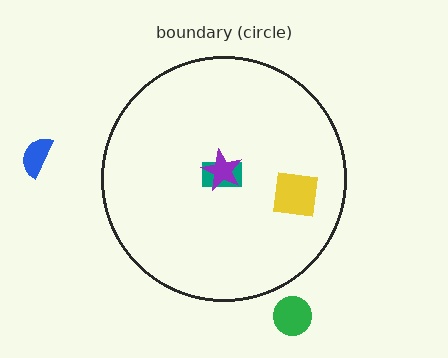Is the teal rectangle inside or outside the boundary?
Inside.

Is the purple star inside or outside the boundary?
Inside.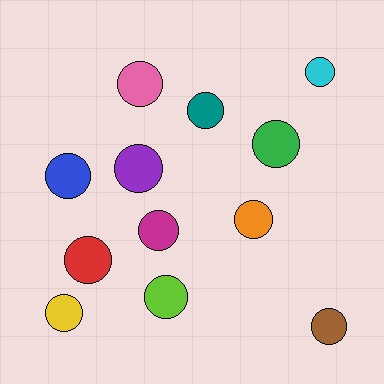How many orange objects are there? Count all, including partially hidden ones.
There is 1 orange object.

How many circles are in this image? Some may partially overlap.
There are 12 circles.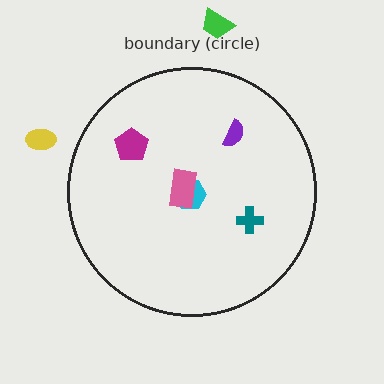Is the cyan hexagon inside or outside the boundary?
Inside.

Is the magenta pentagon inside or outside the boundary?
Inside.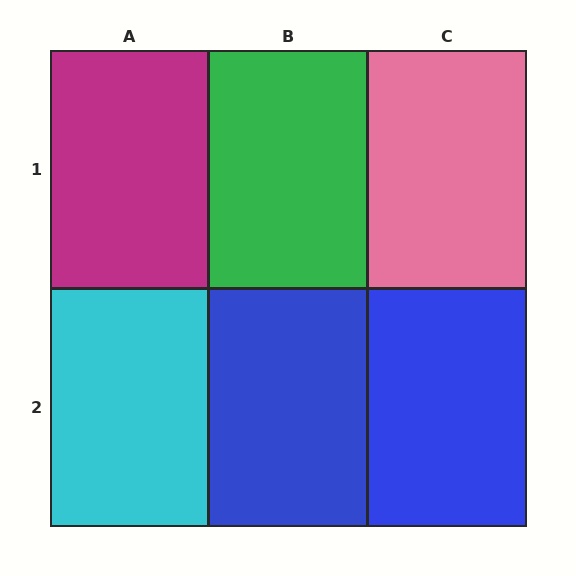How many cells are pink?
1 cell is pink.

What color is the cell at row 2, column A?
Cyan.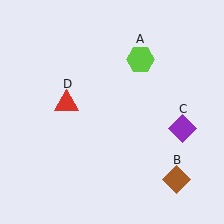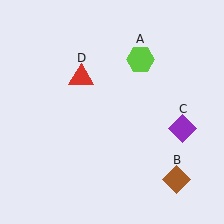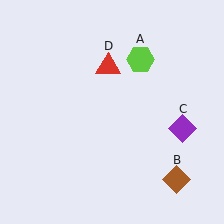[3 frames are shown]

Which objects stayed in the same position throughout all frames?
Lime hexagon (object A) and brown diamond (object B) and purple diamond (object C) remained stationary.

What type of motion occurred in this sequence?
The red triangle (object D) rotated clockwise around the center of the scene.